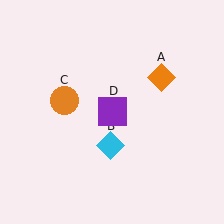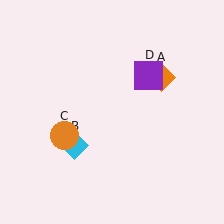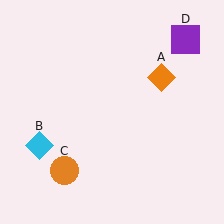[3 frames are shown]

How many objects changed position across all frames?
3 objects changed position: cyan diamond (object B), orange circle (object C), purple square (object D).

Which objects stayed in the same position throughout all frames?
Orange diamond (object A) remained stationary.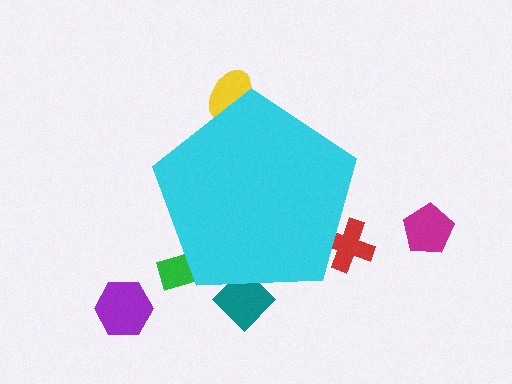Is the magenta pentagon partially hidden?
No, the magenta pentagon is fully visible.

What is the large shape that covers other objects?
A cyan pentagon.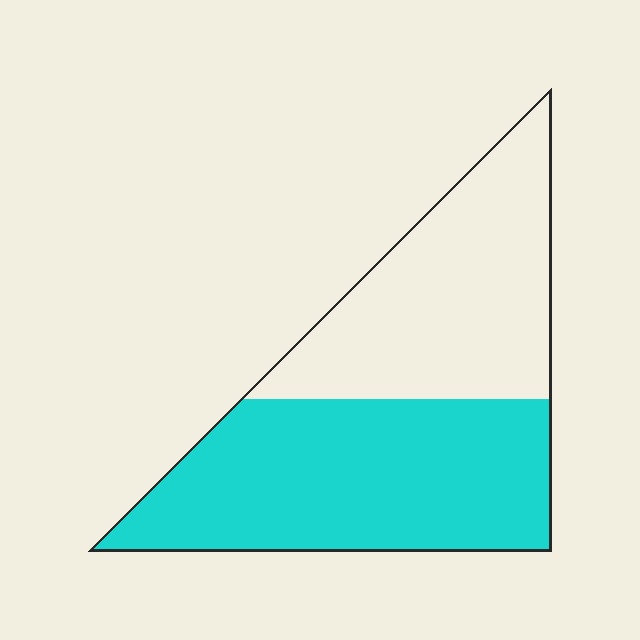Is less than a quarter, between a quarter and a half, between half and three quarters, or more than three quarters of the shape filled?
Between half and three quarters.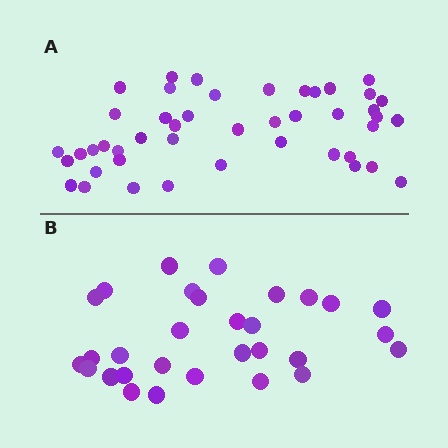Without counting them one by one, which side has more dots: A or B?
Region A (the top region) has more dots.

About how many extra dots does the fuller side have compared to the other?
Region A has approximately 15 more dots than region B.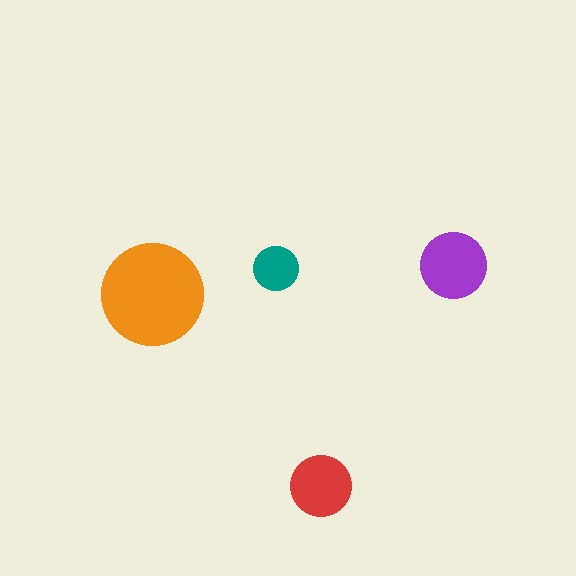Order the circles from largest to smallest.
the orange one, the purple one, the red one, the teal one.